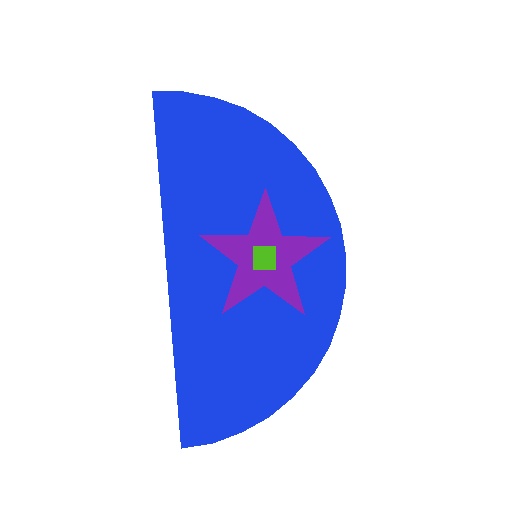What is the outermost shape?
The blue semicircle.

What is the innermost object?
The lime square.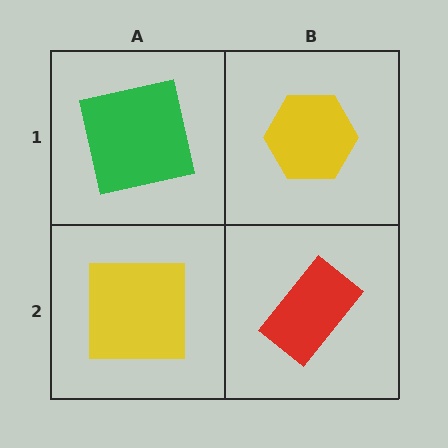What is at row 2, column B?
A red rectangle.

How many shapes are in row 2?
2 shapes.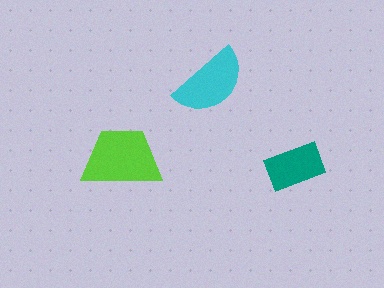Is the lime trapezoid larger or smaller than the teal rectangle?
Larger.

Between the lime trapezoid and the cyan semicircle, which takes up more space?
The lime trapezoid.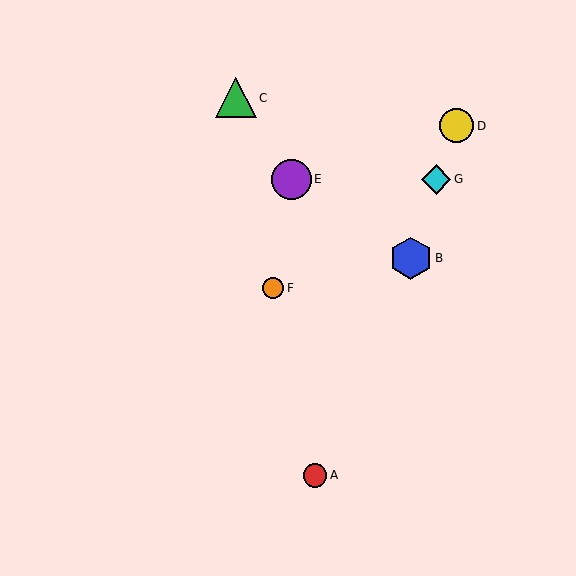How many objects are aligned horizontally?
2 objects (E, G) are aligned horizontally.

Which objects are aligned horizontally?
Objects E, G are aligned horizontally.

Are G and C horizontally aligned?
No, G is at y≈179 and C is at y≈98.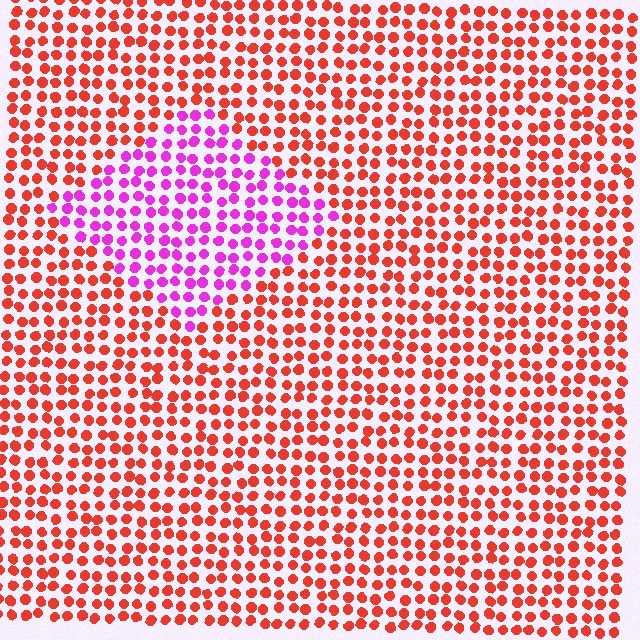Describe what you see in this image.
The image is filled with small red elements in a uniform arrangement. A diamond-shaped region is visible where the elements are tinted to a slightly different hue, forming a subtle color boundary.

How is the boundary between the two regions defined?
The boundary is defined purely by a slight shift in hue (about 61 degrees). Spacing, size, and orientation are identical on both sides.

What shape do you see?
I see a diamond.